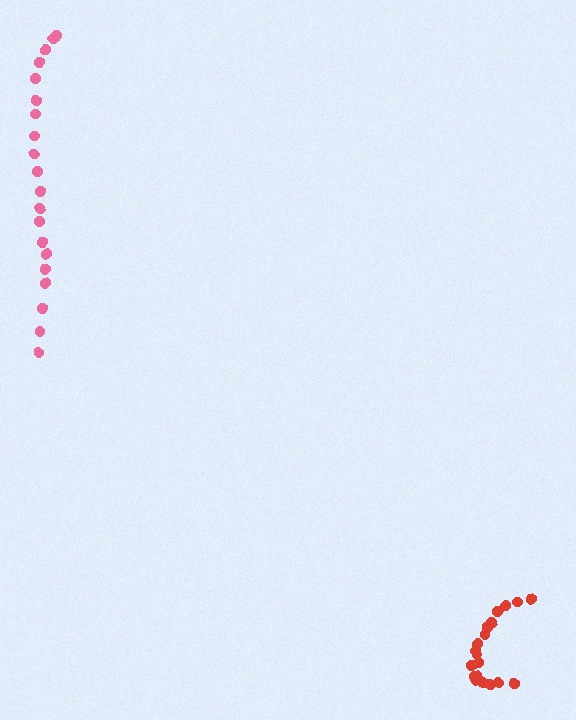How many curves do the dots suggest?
There are 2 distinct paths.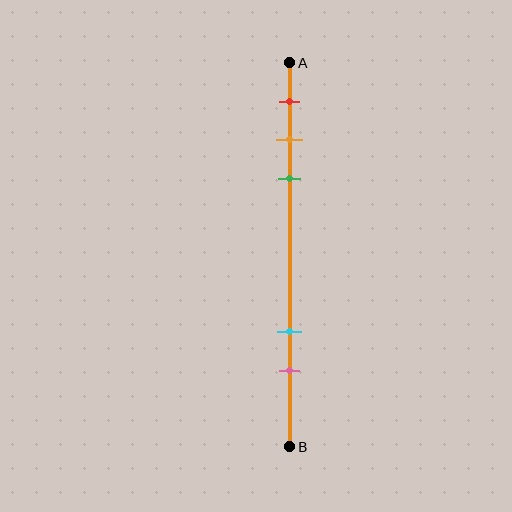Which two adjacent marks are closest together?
The orange and green marks are the closest adjacent pair.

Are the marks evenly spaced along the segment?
No, the marks are not evenly spaced.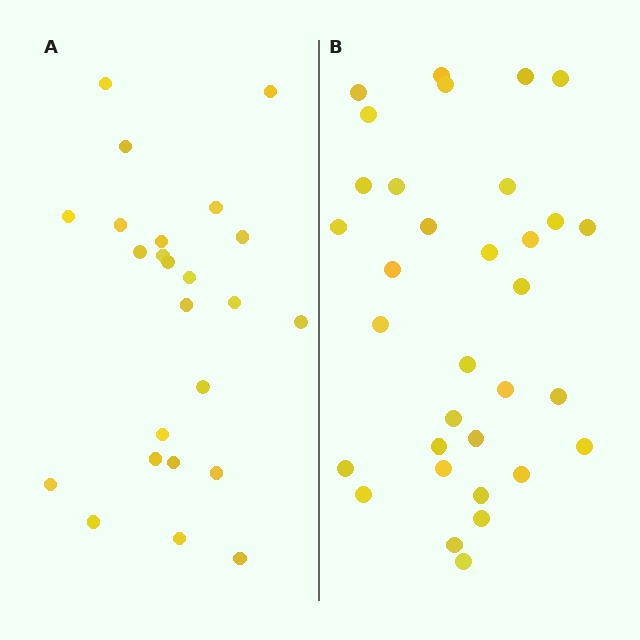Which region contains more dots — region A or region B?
Region B (the right region) has more dots.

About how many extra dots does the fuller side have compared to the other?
Region B has roughly 8 or so more dots than region A.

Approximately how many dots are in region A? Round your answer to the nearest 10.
About 20 dots. (The exact count is 24, which rounds to 20.)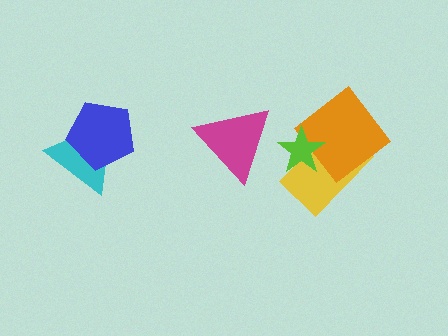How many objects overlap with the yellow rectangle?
2 objects overlap with the yellow rectangle.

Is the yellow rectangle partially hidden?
Yes, it is partially covered by another shape.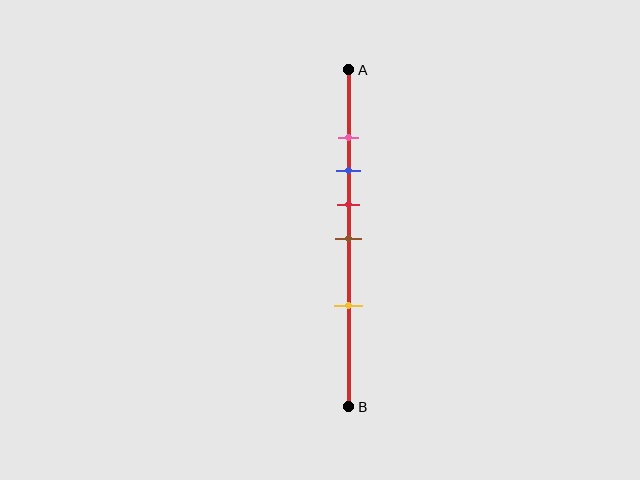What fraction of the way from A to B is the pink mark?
The pink mark is approximately 20% (0.2) of the way from A to B.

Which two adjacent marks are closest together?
The pink and blue marks are the closest adjacent pair.